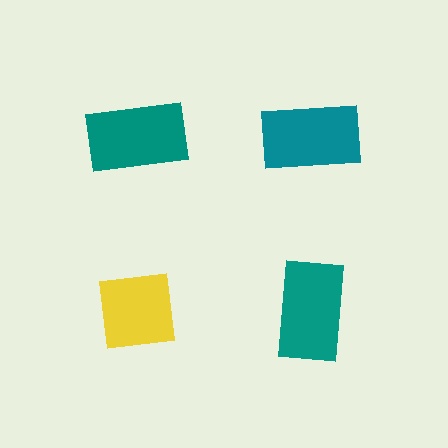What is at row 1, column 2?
A teal rectangle.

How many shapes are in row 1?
2 shapes.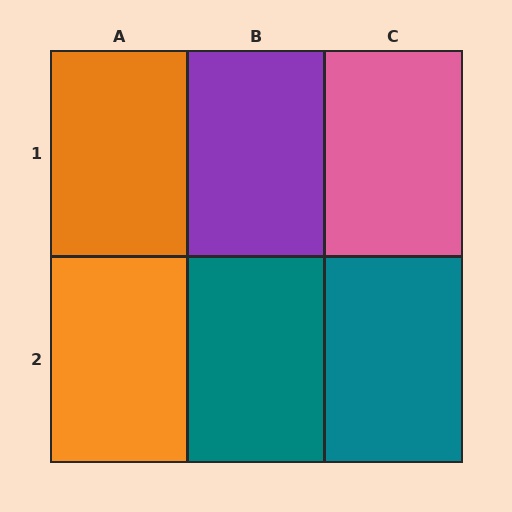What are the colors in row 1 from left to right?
Orange, purple, pink.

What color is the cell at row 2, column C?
Teal.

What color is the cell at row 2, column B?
Teal.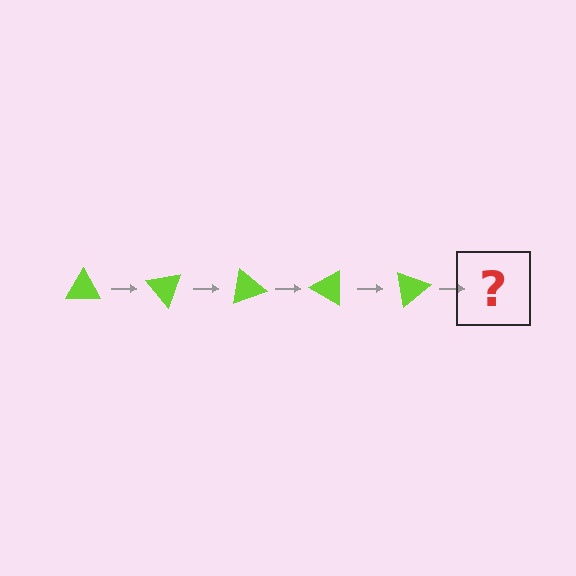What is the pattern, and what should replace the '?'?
The pattern is that the triangle rotates 50 degrees each step. The '?' should be a lime triangle rotated 250 degrees.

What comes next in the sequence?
The next element should be a lime triangle rotated 250 degrees.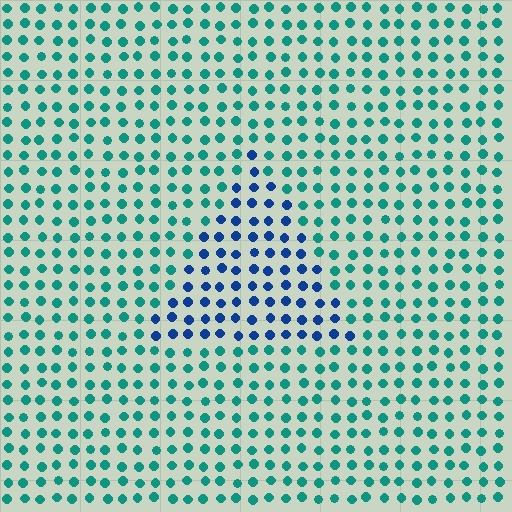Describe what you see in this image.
The image is filled with small teal elements in a uniform arrangement. A triangle-shaped region is visible where the elements are tinted to a slightly different hue, forming a subtle color boundary.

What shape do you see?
I see a triangle.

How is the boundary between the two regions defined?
The boundary is defined purely by a slight shift in hue (about 48 degrees). Spacing, size, and orientation are identical on both sides.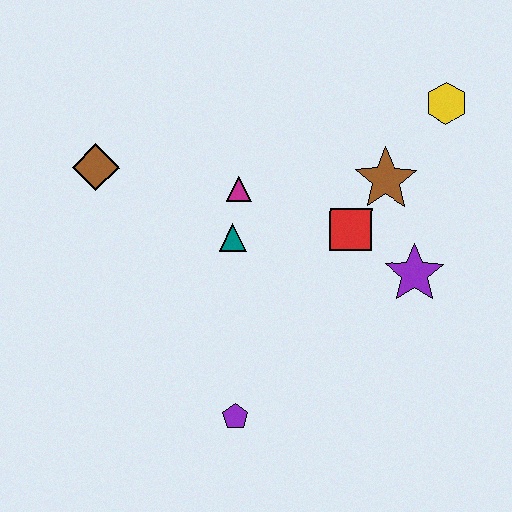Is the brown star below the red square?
No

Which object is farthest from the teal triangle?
The yellow hexagon is farthest from the teal triangle.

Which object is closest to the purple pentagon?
The teal triangle is closest to the purple pentagon.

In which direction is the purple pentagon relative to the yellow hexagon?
The purple pentagon is below the yellow hexagon.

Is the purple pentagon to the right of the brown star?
No